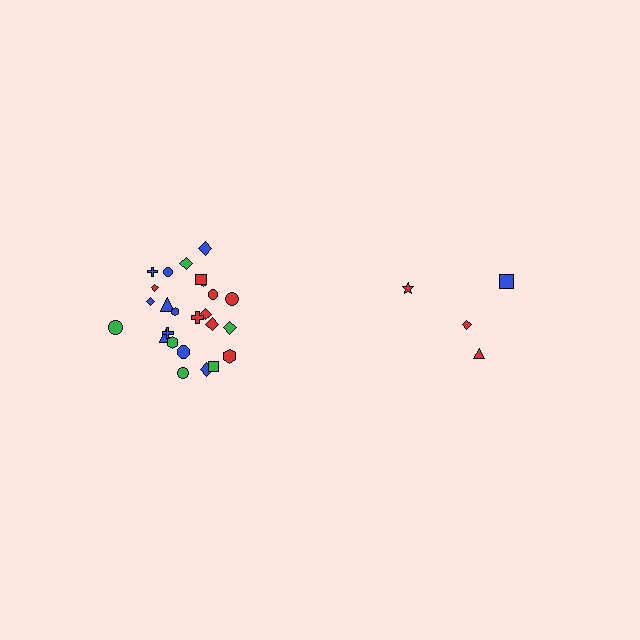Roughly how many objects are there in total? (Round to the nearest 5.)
Roughly 30 objects in total.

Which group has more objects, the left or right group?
The left group.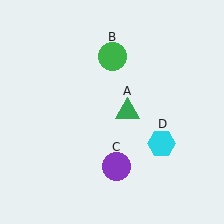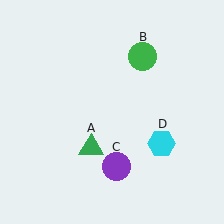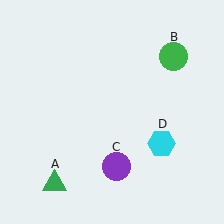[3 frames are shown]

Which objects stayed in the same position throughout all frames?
Purple circle (object C) and cyan hexagon (object D) remained stationary.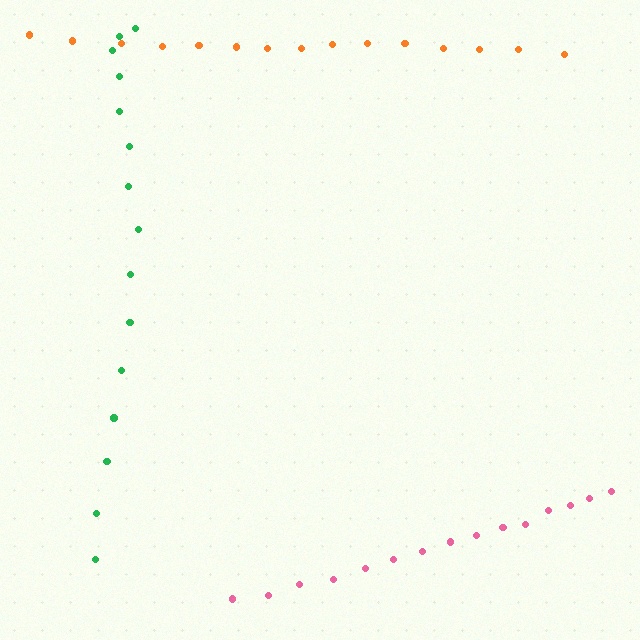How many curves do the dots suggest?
There are 3 distinct paths.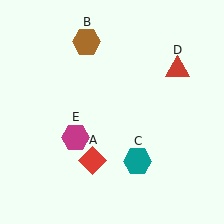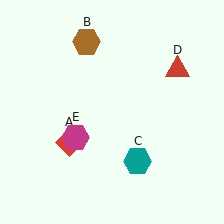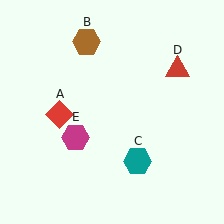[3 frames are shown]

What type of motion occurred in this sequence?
The red diamond (object A) rotated clockwise around the center of the scene.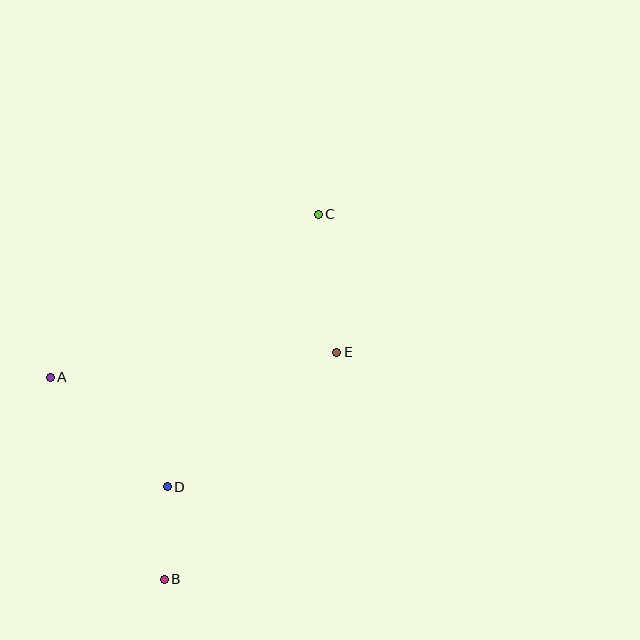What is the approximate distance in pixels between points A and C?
The distance between A and C is approximately 314 pixels.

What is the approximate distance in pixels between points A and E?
The distance between A and E is approximately 287 pixels.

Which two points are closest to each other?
Points B and D are closest to each other.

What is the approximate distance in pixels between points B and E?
The distance between B and E is approximately 285 pixels.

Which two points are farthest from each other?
Points B and C are farthest from each other.